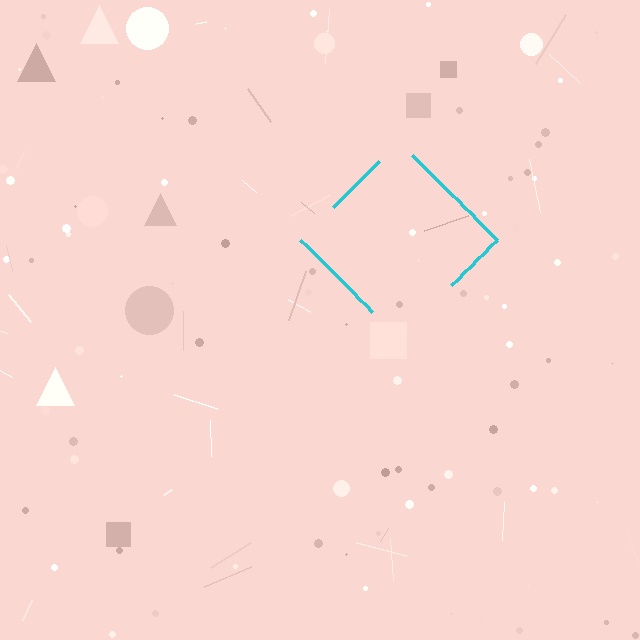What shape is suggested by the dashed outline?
The dashed outline suggests a diamond.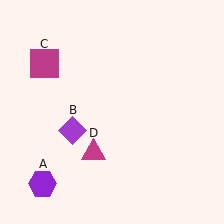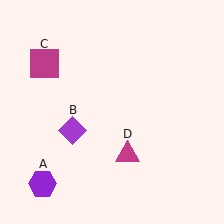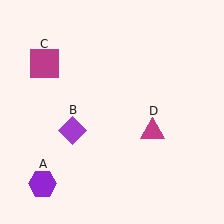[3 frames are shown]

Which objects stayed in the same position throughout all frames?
Purple hexagon (object A) and purple diamond (object B) and magenta square (object C) remained stationary.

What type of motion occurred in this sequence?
The magenta triangle (object D) rotated counterclockwise around the center of the scene.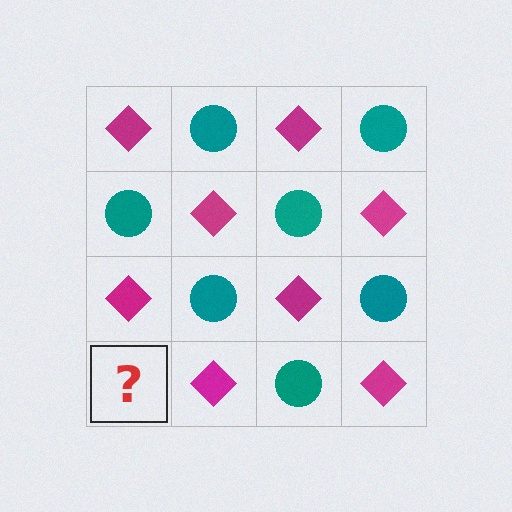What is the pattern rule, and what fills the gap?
The rule is that it alternates magenta diamond and teal circle in a checkerboard pattern. The gap should be filled with a teal circle.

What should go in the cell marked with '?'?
The missing cell should contain a teal circle.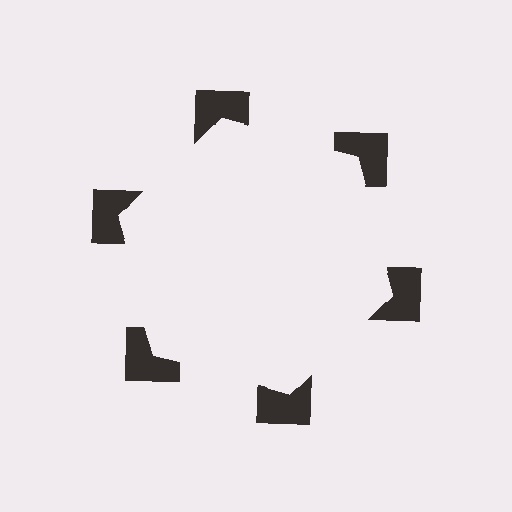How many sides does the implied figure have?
6 sides.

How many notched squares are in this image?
There are 6 — one at each vertex of the illusory hexagon.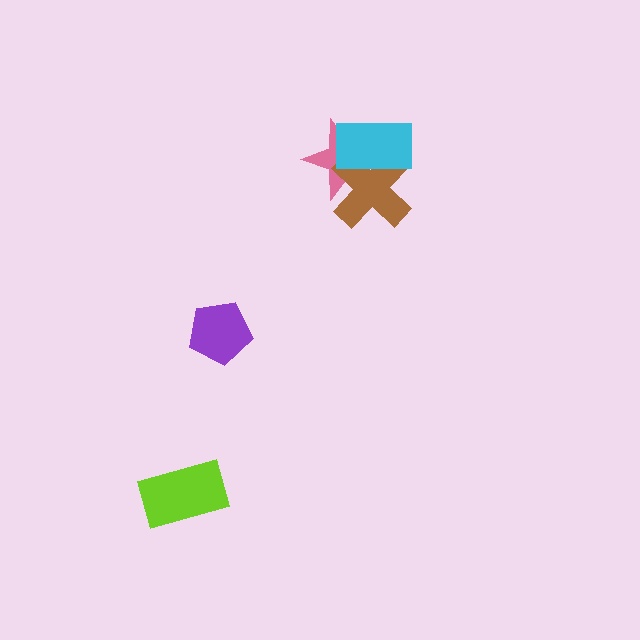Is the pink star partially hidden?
Yes, it is partially covered by another shape.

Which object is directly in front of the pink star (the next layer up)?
The brown cross is directly in front of the pink star.